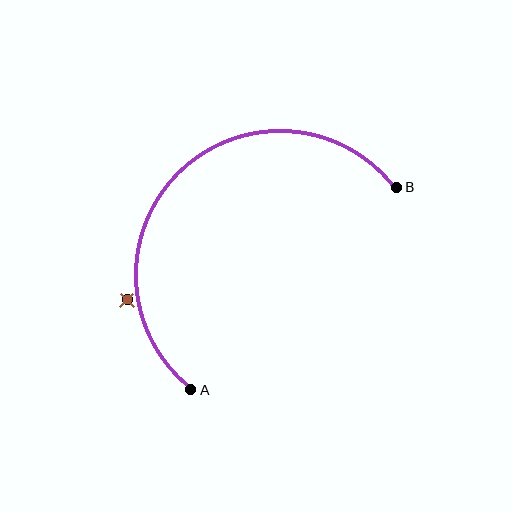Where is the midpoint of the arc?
The arc midpoint is the point on the curve farthest from the straight line joining A and B. It sits above and to the left of that line.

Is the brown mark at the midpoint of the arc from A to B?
No — the brown mark does not lie on the arc at all. It sits slightly outside the curve.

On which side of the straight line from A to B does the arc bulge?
The arc bulges above and to the left of the straight line connecting A and B.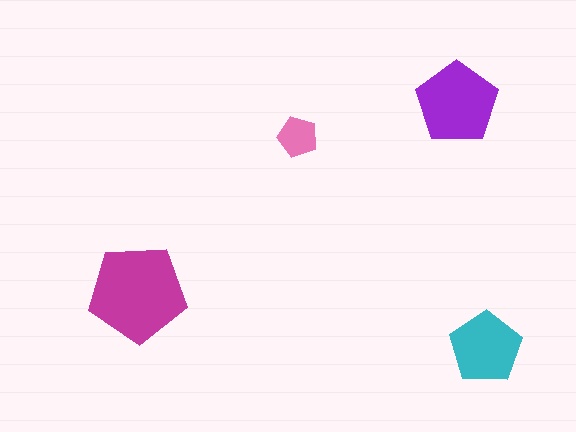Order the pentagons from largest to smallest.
the magenta one, the purple one, the cyan one, the pink one.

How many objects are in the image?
There are 4 objects in the image.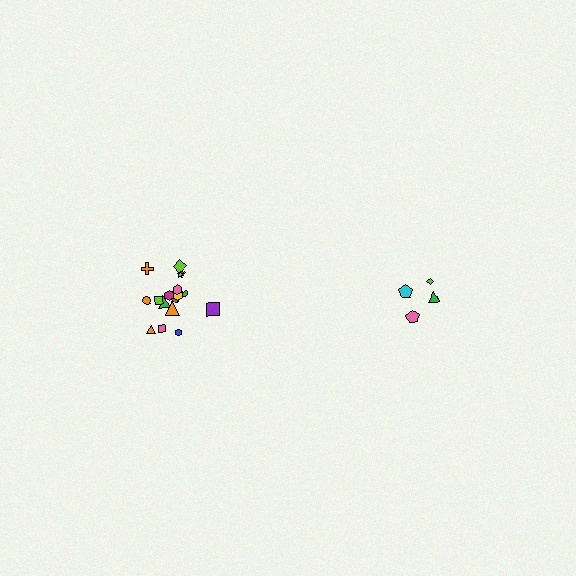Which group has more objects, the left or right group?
The left group.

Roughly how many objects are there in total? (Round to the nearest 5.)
Roughly 20 objects in total.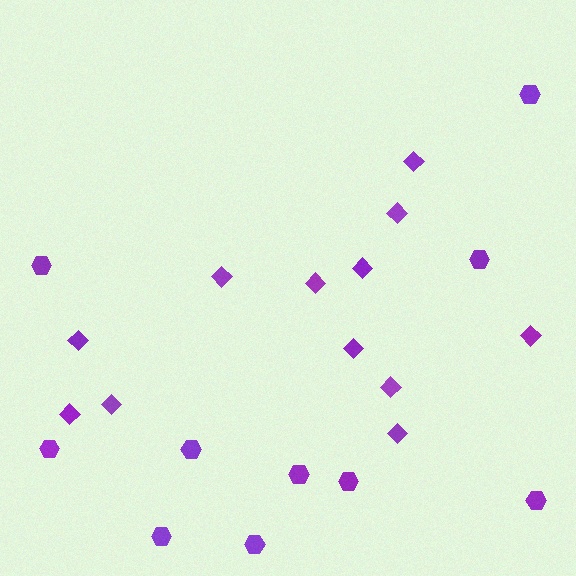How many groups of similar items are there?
There are 2 groups: one group of diamonds (12) and one group of hexagons (10).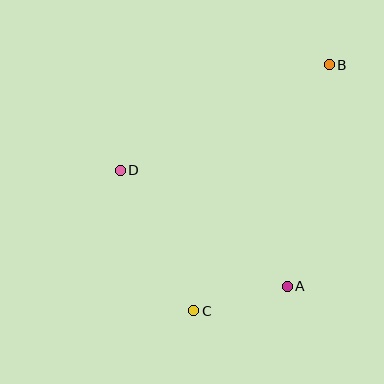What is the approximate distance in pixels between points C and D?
The distance between C and D is approximately 159 pixels.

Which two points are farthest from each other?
Points B and C are farthest from each other.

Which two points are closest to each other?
Points A and C are closest to each other.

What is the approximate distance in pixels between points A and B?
The distance between A and B is approximately 226 pixels.